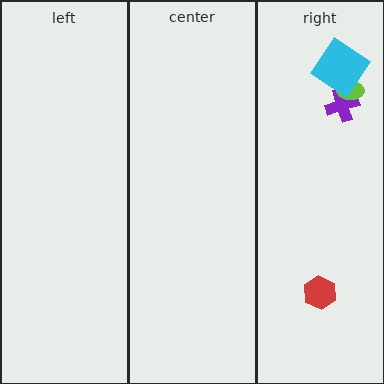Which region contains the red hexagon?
The right region.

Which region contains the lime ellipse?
The right region.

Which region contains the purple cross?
The right region.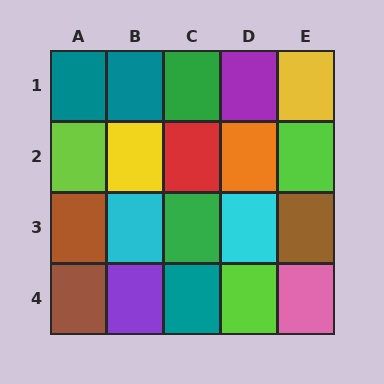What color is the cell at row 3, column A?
Brown.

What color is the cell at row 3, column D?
Cyan.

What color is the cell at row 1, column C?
Green.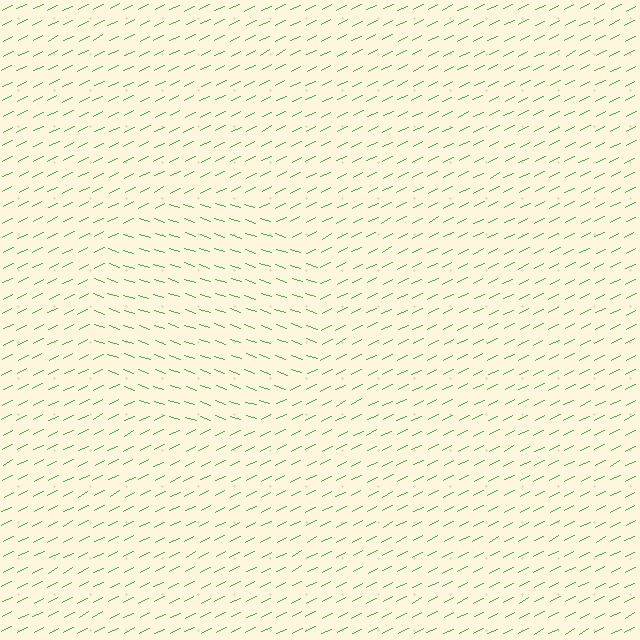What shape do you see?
I see a circle.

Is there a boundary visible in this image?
Yes, there is a texture boundary formed by a change in line orientation.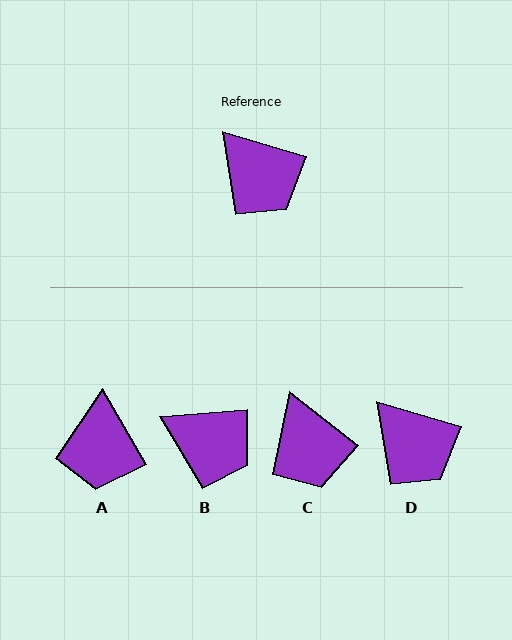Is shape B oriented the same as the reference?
No, it is off by about 22 degrees.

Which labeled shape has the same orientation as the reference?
D.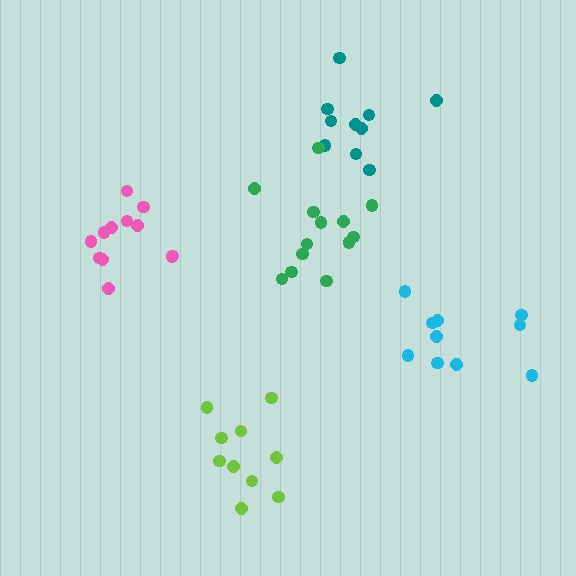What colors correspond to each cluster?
The clusters are colored: teal, cyan, green, lime, pink.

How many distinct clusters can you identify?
There are 5 distinct clusters.